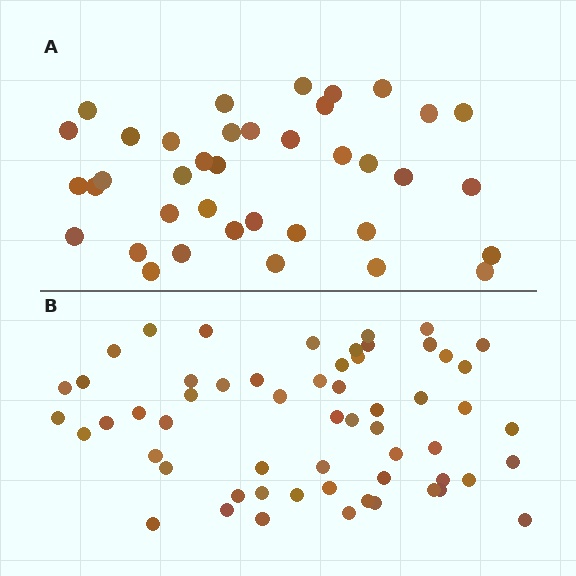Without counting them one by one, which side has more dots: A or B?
Region B (the bottom region) has more dots.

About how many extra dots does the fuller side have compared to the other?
Region B has approximately 20 more dots than region A.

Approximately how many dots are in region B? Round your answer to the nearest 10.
About 60 dots. (The exact count is 58, which rounds to 60.)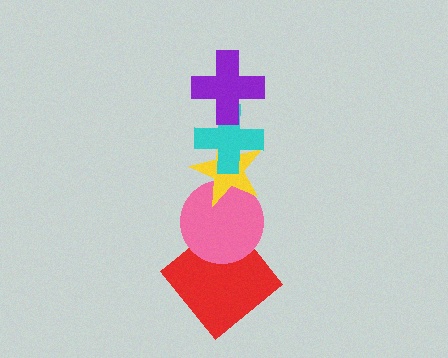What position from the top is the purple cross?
The purple cross is 1st from the top.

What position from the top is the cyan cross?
The cyan cross is 2nd from the top.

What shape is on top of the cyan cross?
The purple cross is on top of the cyan cross.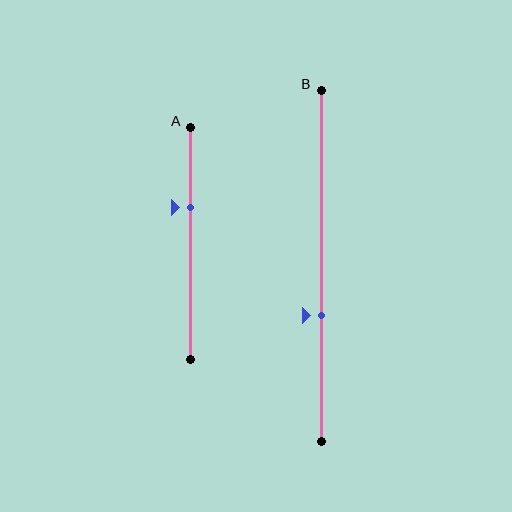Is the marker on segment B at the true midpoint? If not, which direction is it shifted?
No, the marker on segment B is shifted downward by about 14% of the segment length.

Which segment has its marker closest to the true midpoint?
Segment B has its marker closest to the true midpoint.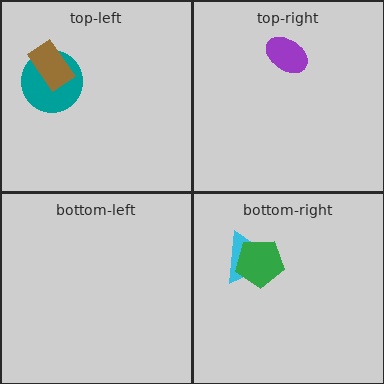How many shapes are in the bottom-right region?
2.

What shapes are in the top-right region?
The purple ellipse.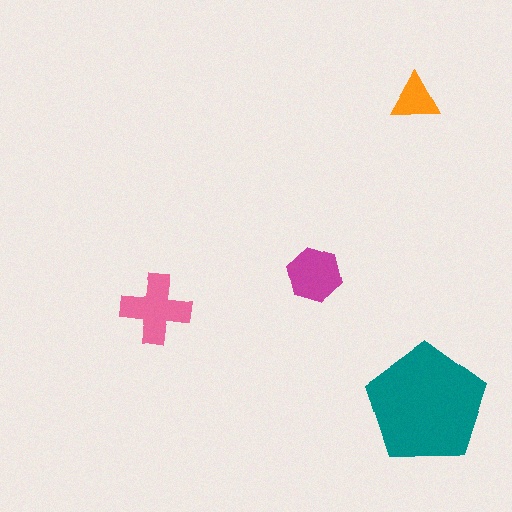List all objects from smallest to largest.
The orange triangle, the magenta hexagon, the pink cross, the teal pentagon.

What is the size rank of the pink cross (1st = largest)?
2nd.